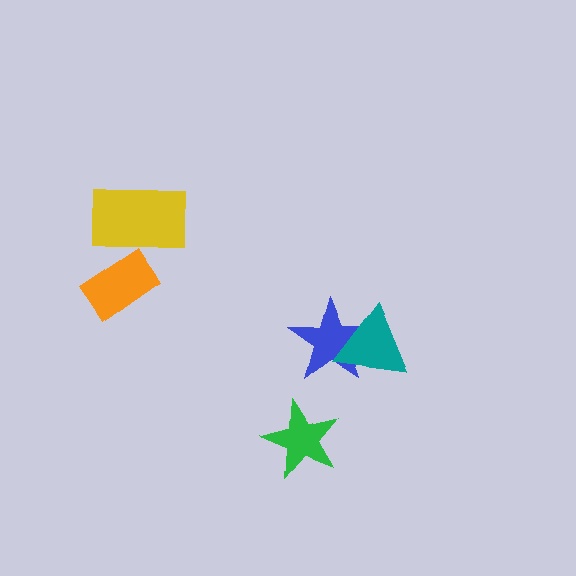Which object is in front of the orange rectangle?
The yellow rectangle is in front of the orange rectangle.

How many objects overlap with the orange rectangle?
1 object overlaps with the orange rectangle.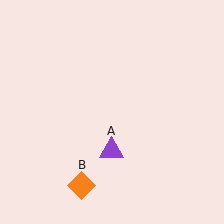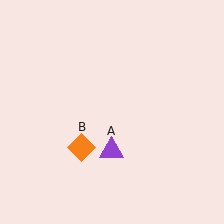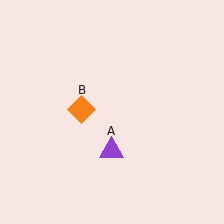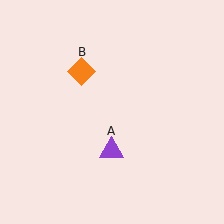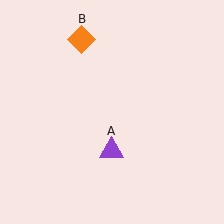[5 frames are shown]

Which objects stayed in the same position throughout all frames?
Purple triangle (object A) remained stationary.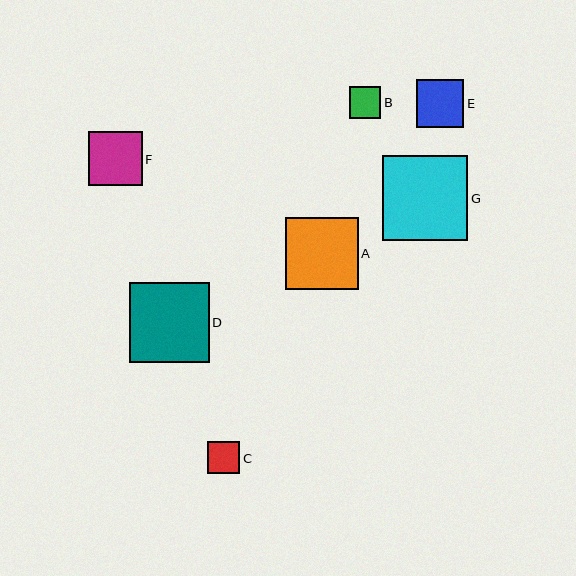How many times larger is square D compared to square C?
Square D is approximately 2.5 times the size of square C.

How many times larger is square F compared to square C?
Square F is approximately 1.7 times the size of square C.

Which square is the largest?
Square G is the largest with a size of approximately 85 pixels.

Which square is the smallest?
Square B is the smallest with a size of approximately 32 pixels.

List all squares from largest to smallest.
From largest to smallest: G, D, A, F, E, C, B.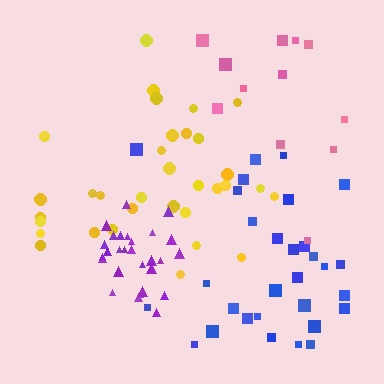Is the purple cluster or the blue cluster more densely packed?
Purple.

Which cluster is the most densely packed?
Purple.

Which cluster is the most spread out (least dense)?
Pink.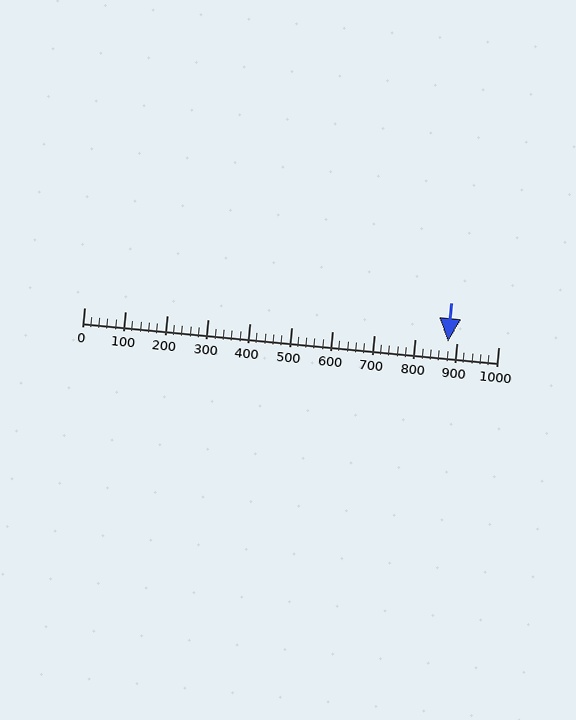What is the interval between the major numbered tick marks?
The major tick marks are spaced 100 units apart.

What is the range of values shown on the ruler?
The ruler shows values from 0 to 1000.